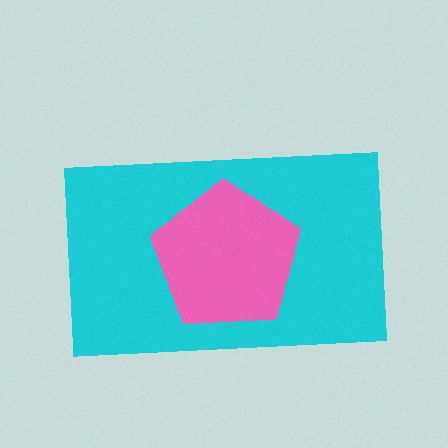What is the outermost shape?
The cyan rectangle.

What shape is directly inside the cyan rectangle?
The pink pentagon.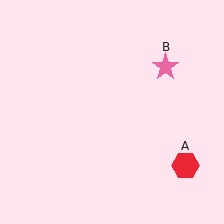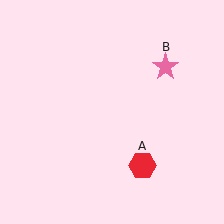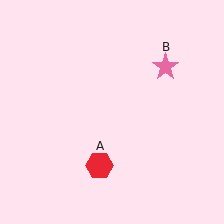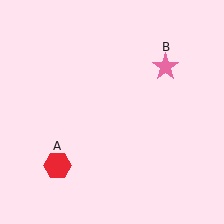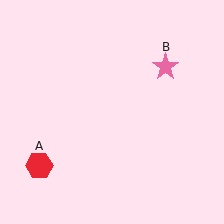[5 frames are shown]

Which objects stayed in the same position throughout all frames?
Pink star (object B) remained stationary.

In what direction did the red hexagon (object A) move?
The red hexagon (object A) moved left.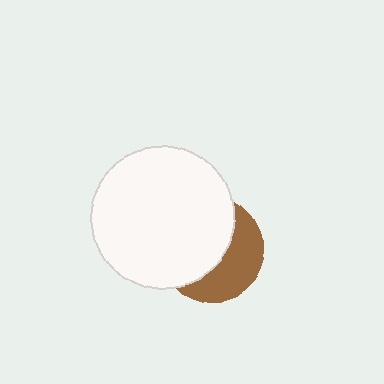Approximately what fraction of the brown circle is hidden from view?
Roughly 58% of the brown circle is hidden behind the white circle.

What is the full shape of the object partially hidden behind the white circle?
The partially hidden object is a brown circle.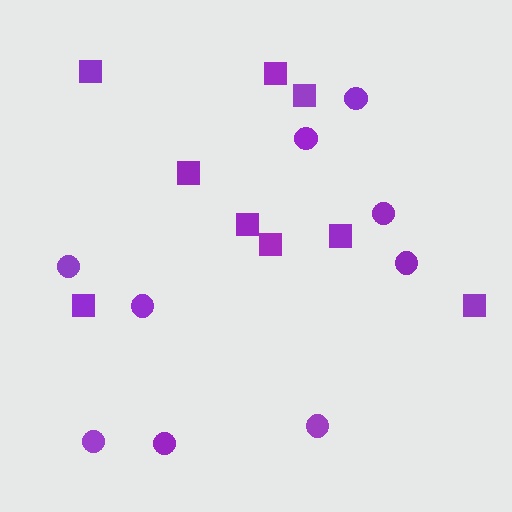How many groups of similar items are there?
There are 2 groups: one group of squares (9) and one group of circles (9).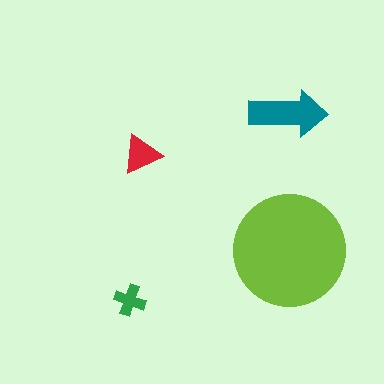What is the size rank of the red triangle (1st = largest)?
3rd.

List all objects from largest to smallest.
The lime circle, the teal arrow, the red triangle, the green cross.